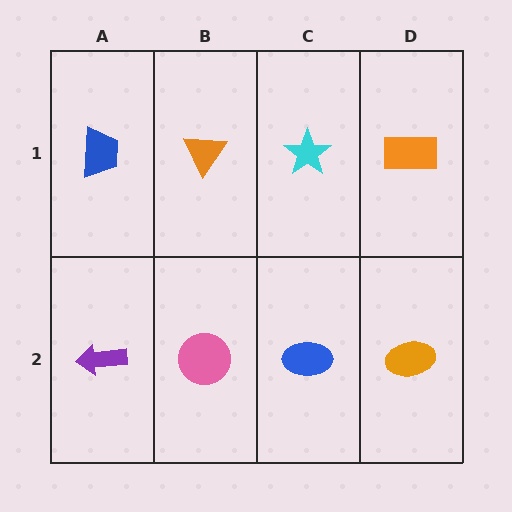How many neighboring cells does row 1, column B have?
3.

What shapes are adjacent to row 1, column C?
A blue ellipse (row 2, column C), an orange triangle (row 1, column B), an orange rectangle (row 1, column D).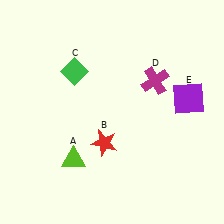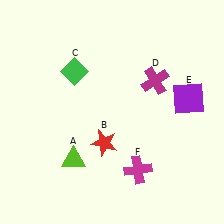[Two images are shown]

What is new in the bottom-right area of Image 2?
A magenta cross (F) was added in the bottom-right area of Image 2.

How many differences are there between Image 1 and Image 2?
There is 1 difference between the two images.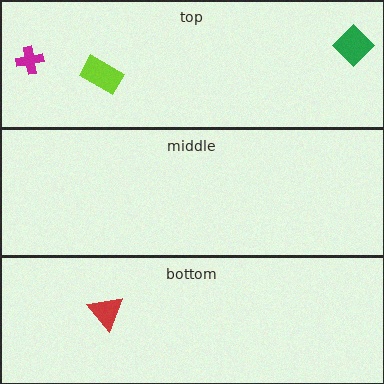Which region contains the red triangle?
The bottom region.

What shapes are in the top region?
The magenta cross, the green diamond, the lime rectangle.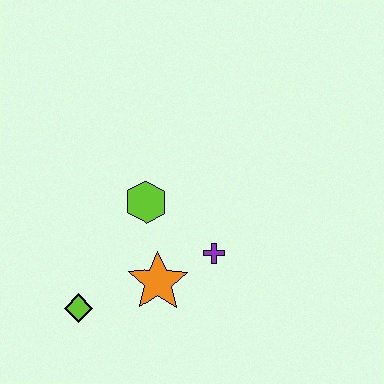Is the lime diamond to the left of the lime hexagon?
Yes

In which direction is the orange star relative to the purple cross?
The orange star is to the left of the purple cross.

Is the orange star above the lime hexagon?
No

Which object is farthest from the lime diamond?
The purple cross is farthest from the lime diamond.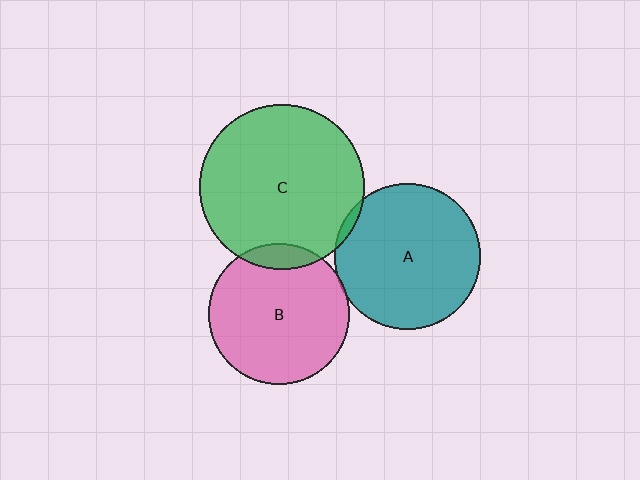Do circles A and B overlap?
Yes.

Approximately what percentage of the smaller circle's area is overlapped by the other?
Approximately 5%.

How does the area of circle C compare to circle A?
Approximately 1.3 times.